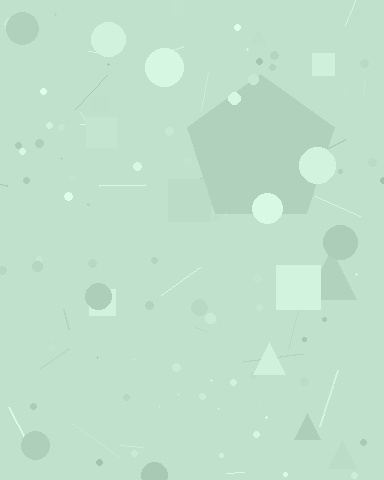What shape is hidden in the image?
A pentagon is hidden in the image.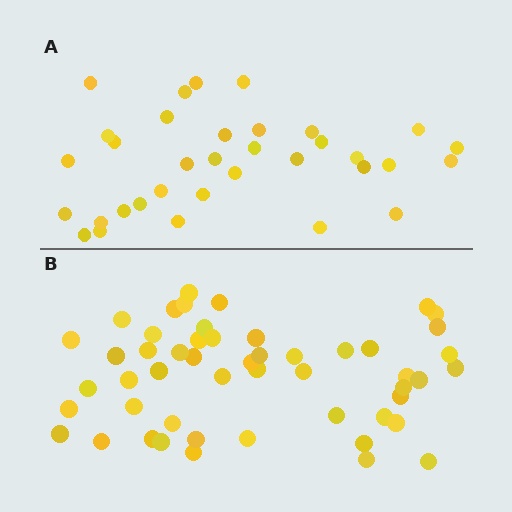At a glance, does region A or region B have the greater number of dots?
Region B (the bottom region) has more dots.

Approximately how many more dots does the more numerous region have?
Region B has approximately 15 more dots than region A.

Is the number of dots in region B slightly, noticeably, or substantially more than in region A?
Region B has substantially more. The ratio is roughly 1.5 to 1.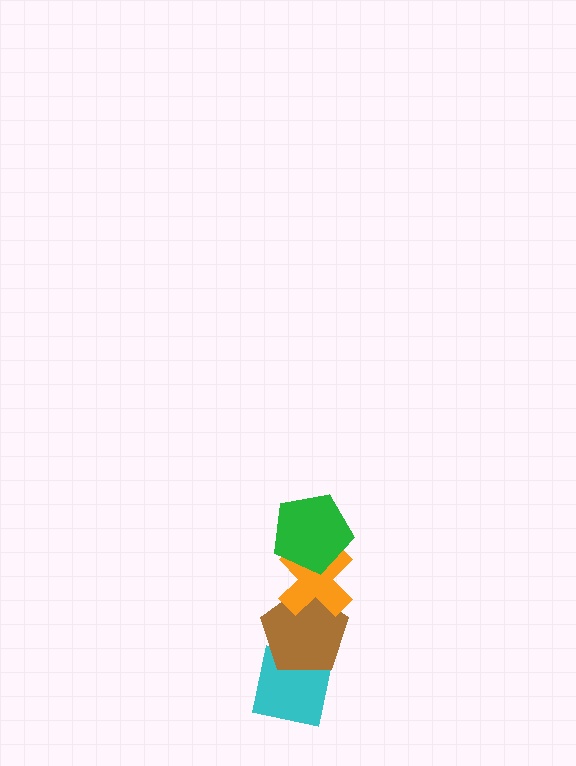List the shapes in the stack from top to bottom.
From top to bottom: the green pentagon, the orange cross, the brown pentagon, the cyan square.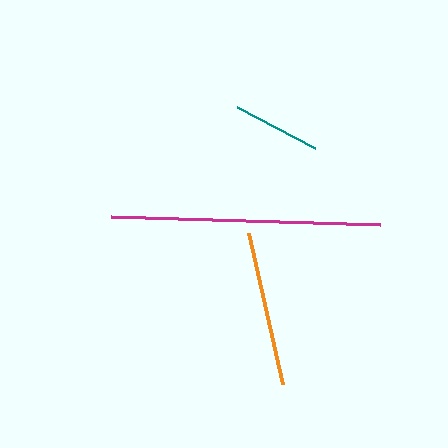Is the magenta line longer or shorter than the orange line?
The magenta line is longer than the orange line.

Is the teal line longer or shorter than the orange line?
The orange line is longer than the teal line.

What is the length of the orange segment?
The orange segment is approximately 155 pixels long.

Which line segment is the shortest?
The teal line is the shortest at approximately 88 pixels.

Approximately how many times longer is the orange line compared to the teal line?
The orange line is approximately 1.8 times the length of the teal line.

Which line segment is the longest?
The magenta line is the longest at approximately 269 pixels.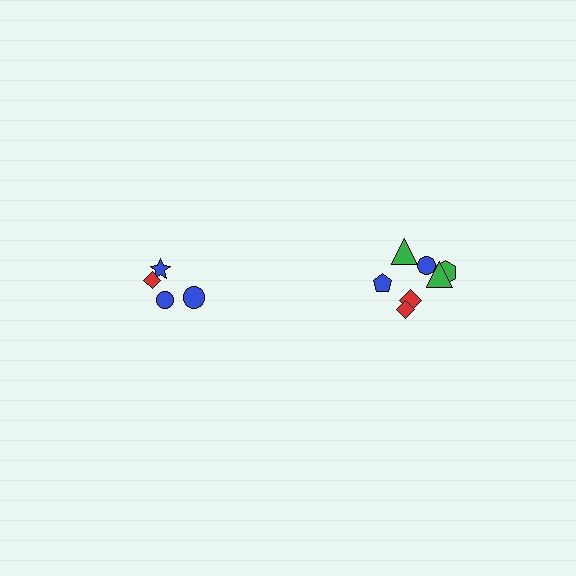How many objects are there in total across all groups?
There are 11 objects.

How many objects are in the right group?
There are 7 objects.